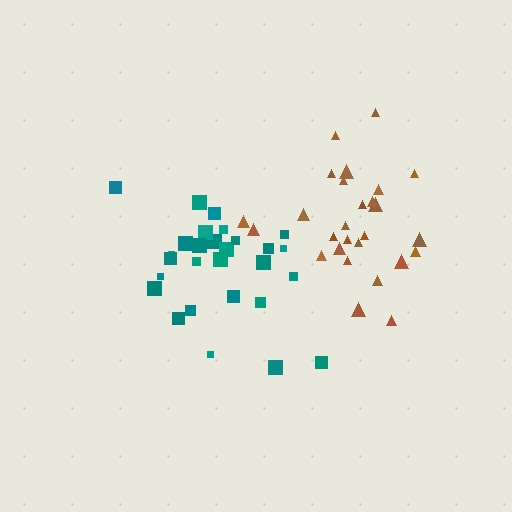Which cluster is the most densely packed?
Teal.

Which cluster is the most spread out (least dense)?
Brown.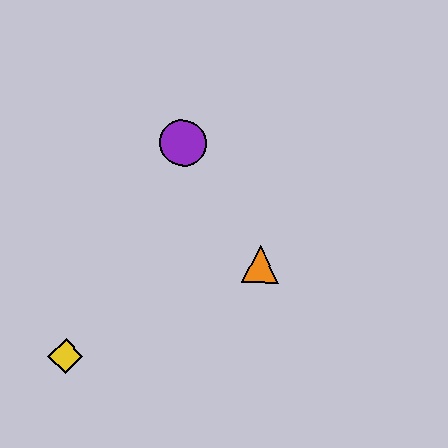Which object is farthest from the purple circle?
The yellow diamond is farthest from the purple circle.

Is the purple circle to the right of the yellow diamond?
Yes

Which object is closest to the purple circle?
The orange triangle is closest to the purple circle.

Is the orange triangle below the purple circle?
Yes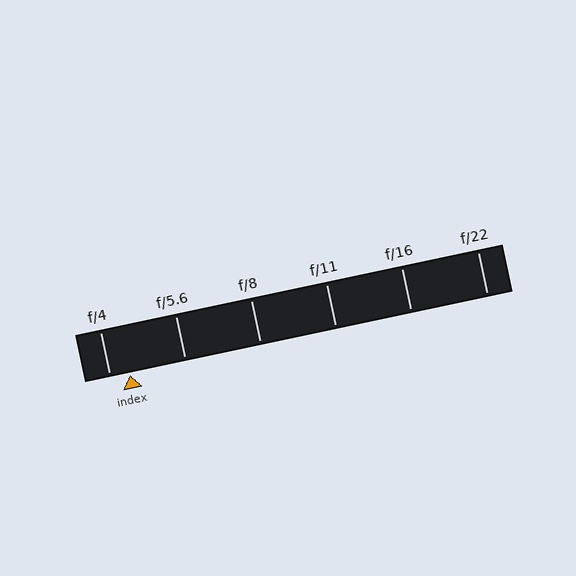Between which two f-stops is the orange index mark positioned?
The index mark is between f/4 and f/5.6.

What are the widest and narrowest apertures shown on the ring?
The widest aperture shown is f/4 and the narrowest is f/22.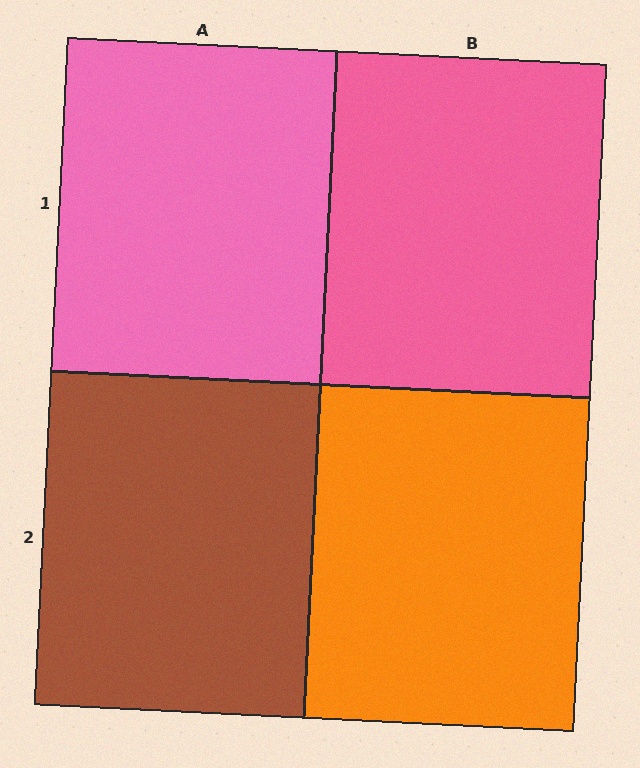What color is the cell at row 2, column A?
Brown.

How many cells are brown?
1 cell is brown.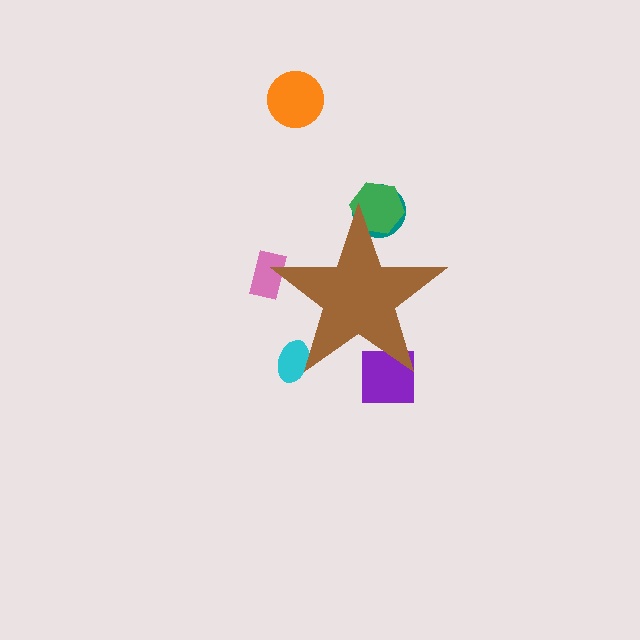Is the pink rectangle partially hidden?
Yes, the pink rectangle is partially hidden behind the brown star.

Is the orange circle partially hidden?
No, the orange circle is fully visible.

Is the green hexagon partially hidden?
Yes, the green hexagon is partially hidden behind the brown star.